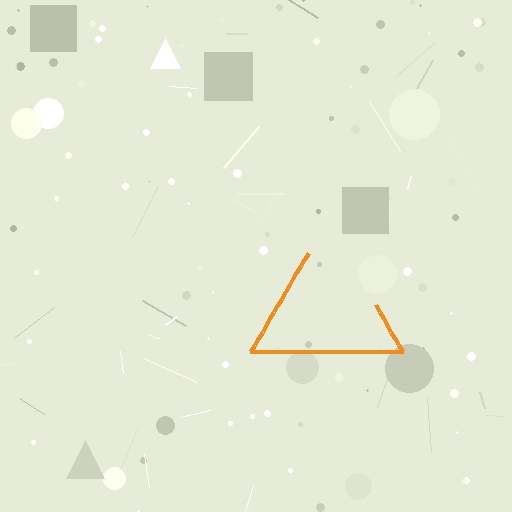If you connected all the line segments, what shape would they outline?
They would outline a triangle.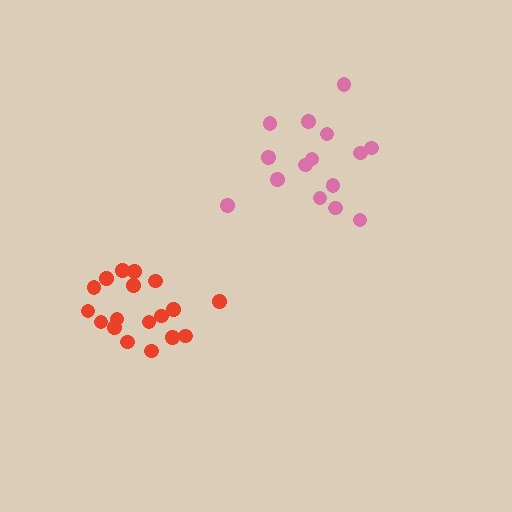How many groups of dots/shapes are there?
There are 2 groups.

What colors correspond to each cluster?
The clusters are colored: pink, red.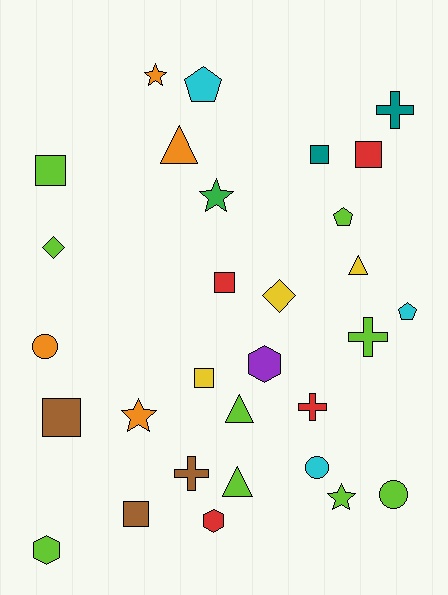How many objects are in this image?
There are 30 objects.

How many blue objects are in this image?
There are no blue objects.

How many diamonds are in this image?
There are 2 diamonds.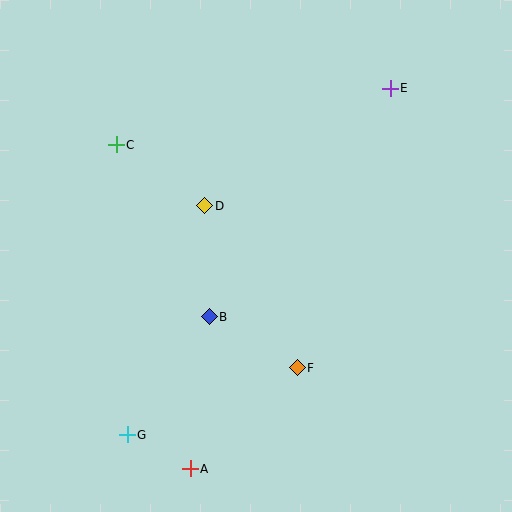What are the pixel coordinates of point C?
Point C is at (116, 145).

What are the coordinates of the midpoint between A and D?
The midpoint between A and D is at (198, 337).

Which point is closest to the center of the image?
Point D at (205, 206) is closest to the center.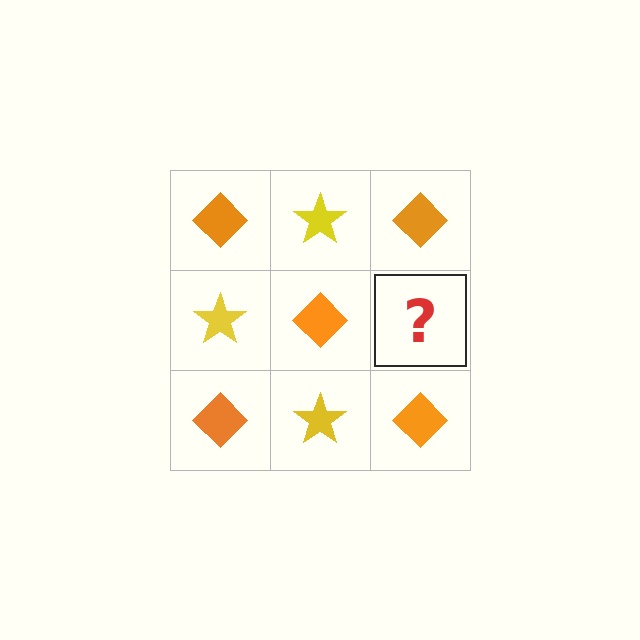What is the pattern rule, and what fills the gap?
The rule is that it alternates orange diamond and yellow star in a checkerboard pattern. The gap should be filled with a yellow star.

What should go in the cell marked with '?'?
The missing cell should contain a yellow star.